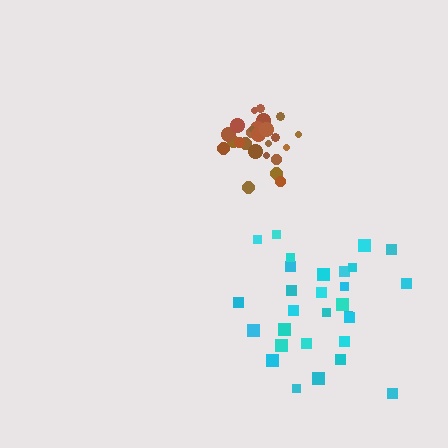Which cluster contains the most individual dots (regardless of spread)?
Cyan (29).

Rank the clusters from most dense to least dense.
brown, cyan.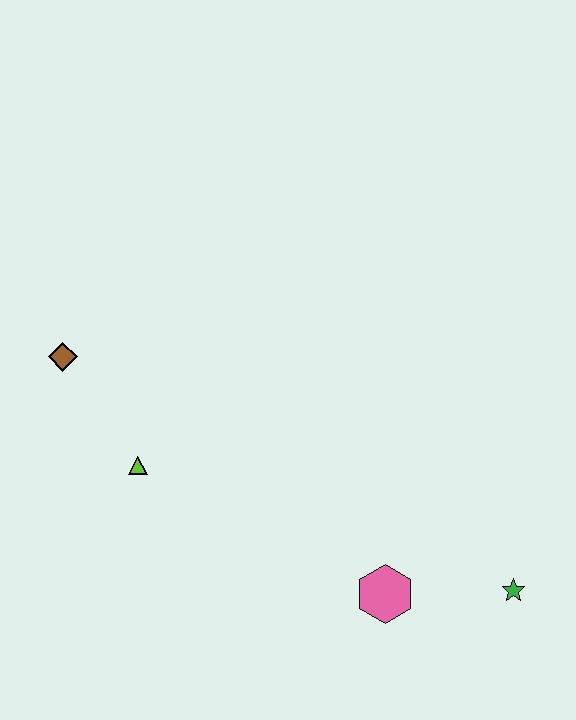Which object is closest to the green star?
The pink hexagon is closest to the green star.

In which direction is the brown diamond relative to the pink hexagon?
The brown diamond is to the left of the pink hexagon.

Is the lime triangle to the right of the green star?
No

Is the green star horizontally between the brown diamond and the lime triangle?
No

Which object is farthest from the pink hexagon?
The brown diamond is farthest from the pink hexagon.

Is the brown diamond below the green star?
No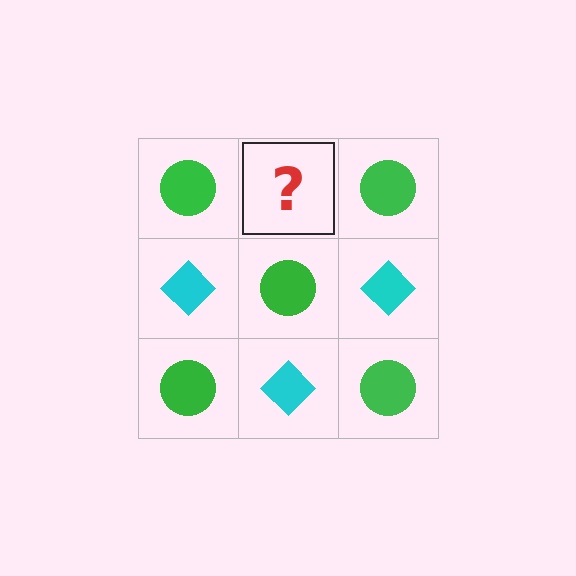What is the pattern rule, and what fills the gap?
The rule is that it alternates green circle and cyan diamond in a checkerboard pattern. The gap should be filled with a cyan diamond.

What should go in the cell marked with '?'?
The missing cell should contain a cyan diamond.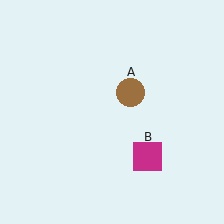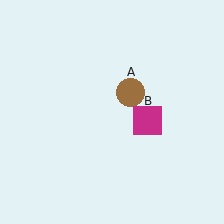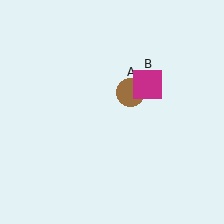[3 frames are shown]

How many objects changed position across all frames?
1 object changed position: magenta square (object B).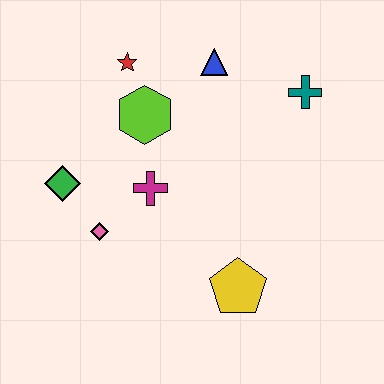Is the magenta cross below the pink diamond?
No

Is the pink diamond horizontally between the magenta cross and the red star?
No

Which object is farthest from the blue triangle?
The yellow pentagon is farthest from the blue triangle.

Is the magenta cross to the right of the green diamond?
Yes